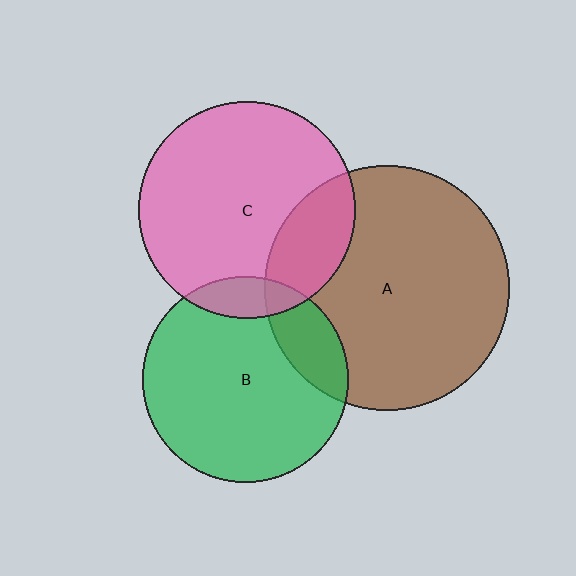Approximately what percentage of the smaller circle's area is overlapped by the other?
Approximately 20%.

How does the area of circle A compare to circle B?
Approximately 1.4 times.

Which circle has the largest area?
Circle A (brown).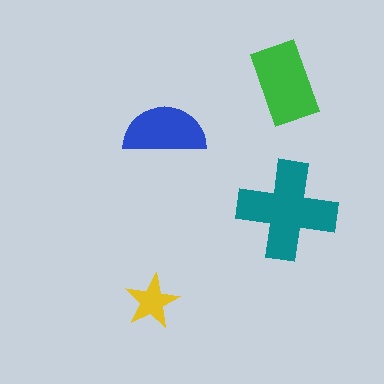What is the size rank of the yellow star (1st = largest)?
4th.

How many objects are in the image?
There are 4 objects in the image.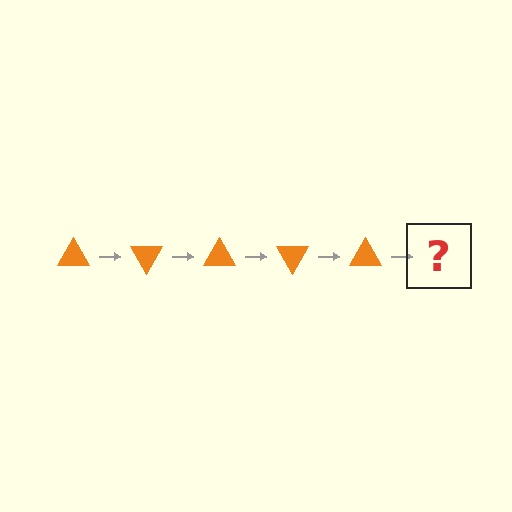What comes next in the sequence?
The next element should be an orange triangle rotated 300 degrees.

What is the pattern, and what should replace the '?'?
The pattern is that the triangle rotates 60 degrees each step. The '?' should be an orange triangle rotated 300 degrees.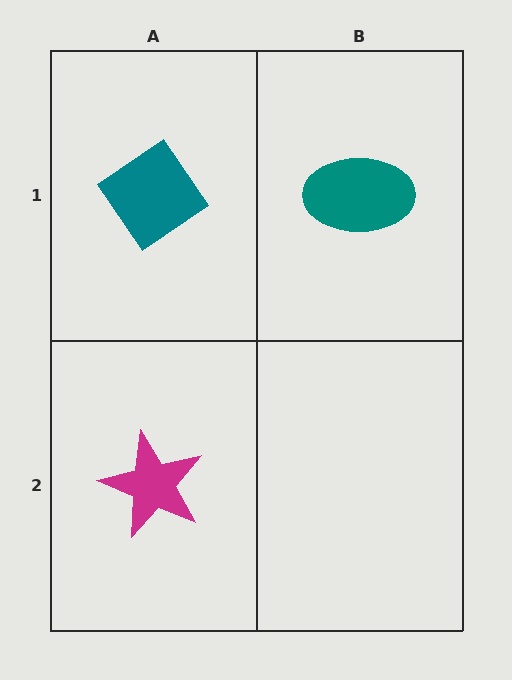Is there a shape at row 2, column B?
No, that cell is empty.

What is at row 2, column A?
A magenta star.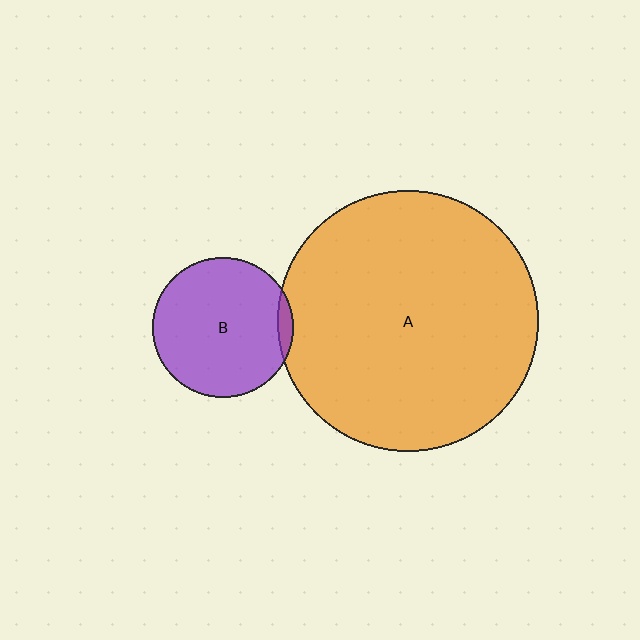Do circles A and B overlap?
Yes.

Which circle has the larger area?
Circle A (orange).